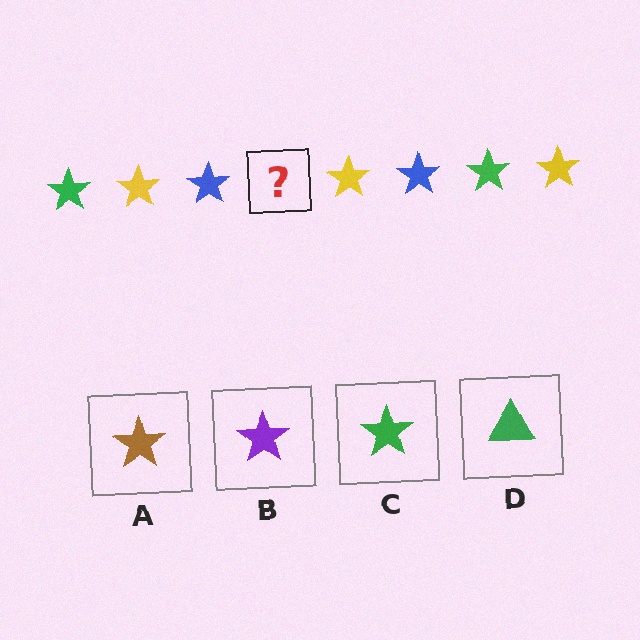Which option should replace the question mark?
Option C.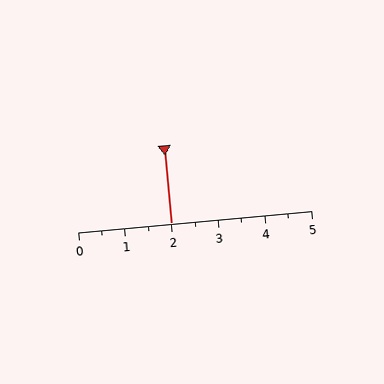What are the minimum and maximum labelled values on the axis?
The axis runs from 0 to 5.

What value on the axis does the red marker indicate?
The marker indicates approximately 2.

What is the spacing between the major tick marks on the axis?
The major ticks are spaced 1 apart.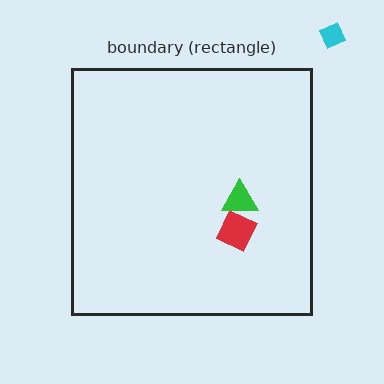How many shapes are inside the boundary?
2 inside, 1 outside.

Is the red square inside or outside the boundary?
Inside.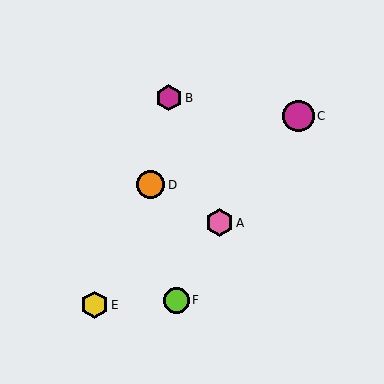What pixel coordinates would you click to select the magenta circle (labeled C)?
Click at (298, 116) to select the magenta circle C.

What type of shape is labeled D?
Shape D is an orange circle.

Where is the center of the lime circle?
The center of the lime circle is at (176, 300).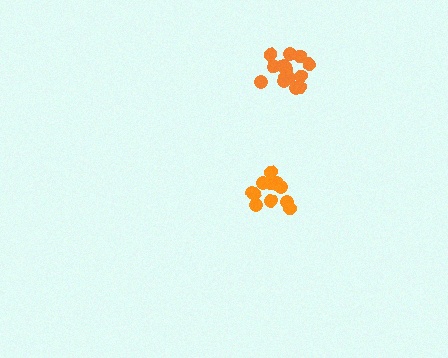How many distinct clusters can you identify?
There are 2 distinct clusters.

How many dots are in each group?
Group 1: 12 dots, Group 2: 15 dots (27 total).